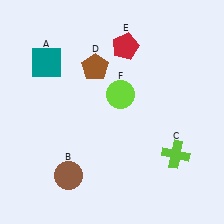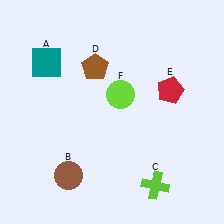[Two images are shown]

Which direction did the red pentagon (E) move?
The red pentagon (E) moved right.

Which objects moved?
The objects that moved are: the lime cross (C), the red pentagon (E).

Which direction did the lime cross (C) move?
The lime cross (C) moved down.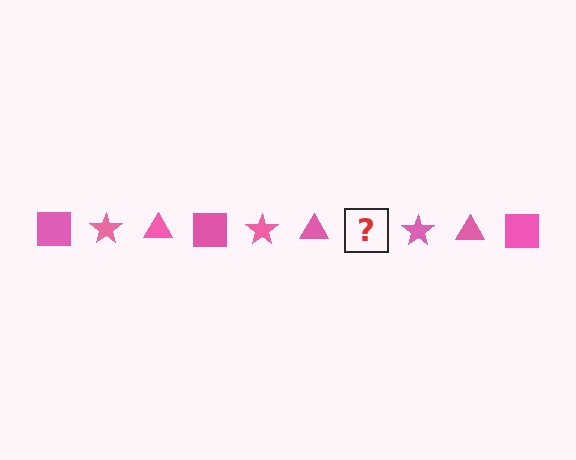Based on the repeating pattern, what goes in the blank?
The blank should be a pink square.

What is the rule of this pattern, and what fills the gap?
The rule is that the pattern cycles through square, star, triangle shapes in pink. The gap should be filled with a pink square.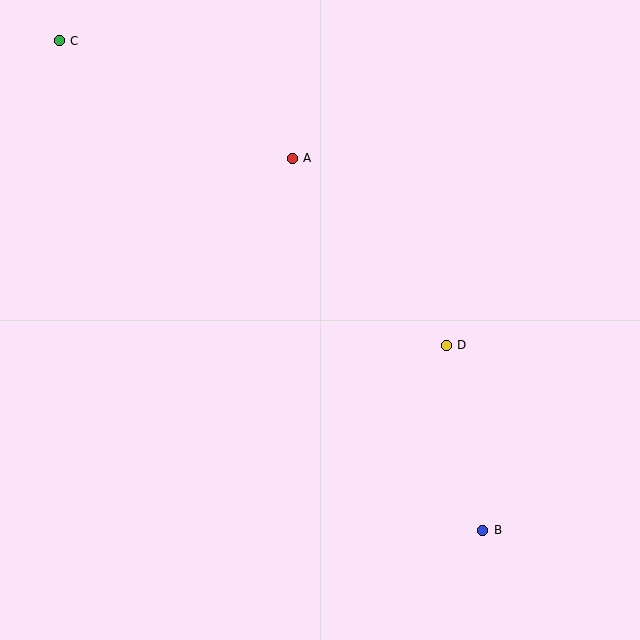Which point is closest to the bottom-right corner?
Point B is closest to the bottom-right corner.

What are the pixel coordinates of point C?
Point C is at (59, 41).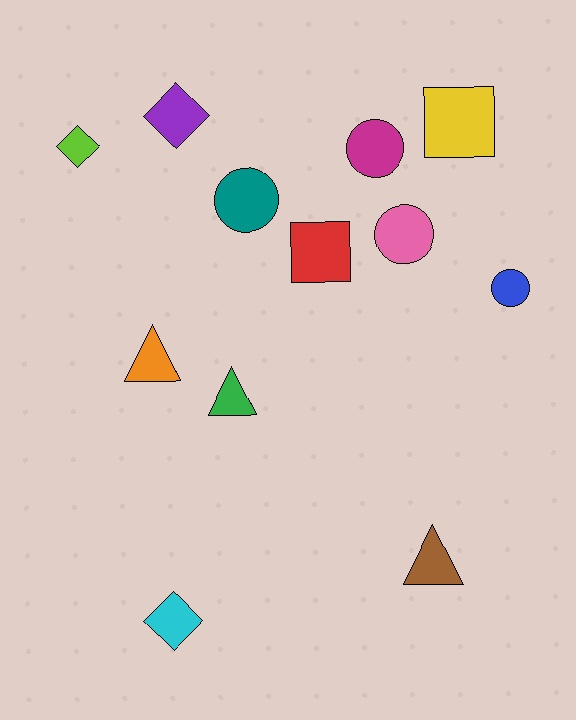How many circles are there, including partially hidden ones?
There are 4 circles.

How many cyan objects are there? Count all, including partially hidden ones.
There is 1 cyan object.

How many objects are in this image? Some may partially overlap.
There are 12 objects.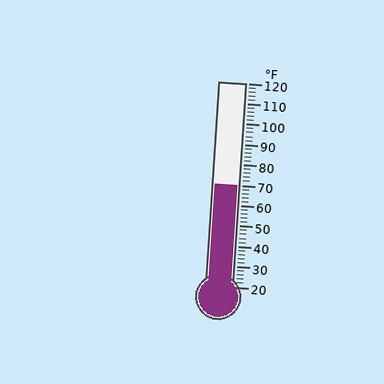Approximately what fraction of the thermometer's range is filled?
The thermometer is filled to approximately 50% of its range.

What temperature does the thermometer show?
The thermometer shows approximately 70°F.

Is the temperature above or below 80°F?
The temperature is below 80°F.